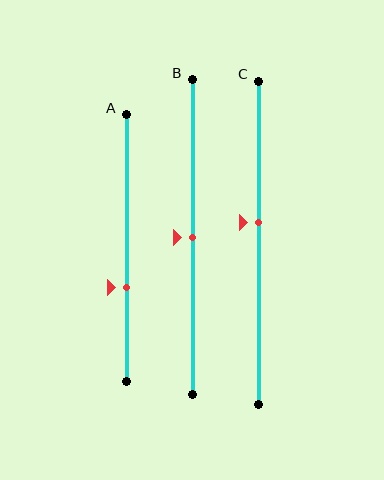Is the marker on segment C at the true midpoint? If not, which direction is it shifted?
No, the marker on segment C is shifted upward by about 6% of the segment length.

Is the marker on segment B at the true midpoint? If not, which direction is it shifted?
Yes, the marker on segment B is at the true midpoint.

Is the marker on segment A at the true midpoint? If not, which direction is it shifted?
No, the marker on segment A is shifted downward by about 15% of the segment length.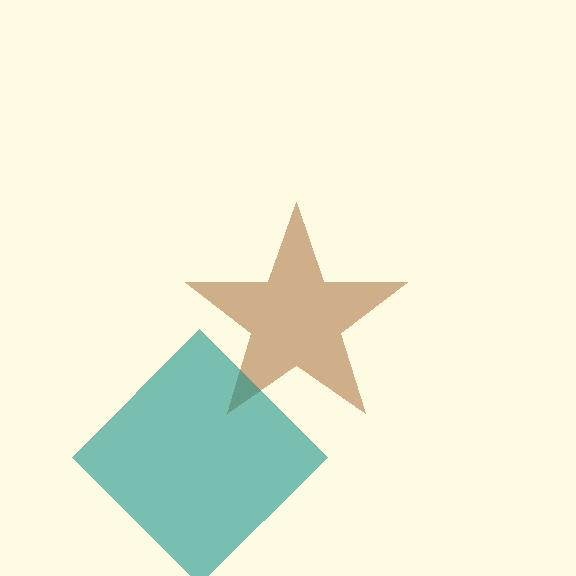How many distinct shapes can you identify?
There are 2 distinct shapes: a brown star, a teal diamond.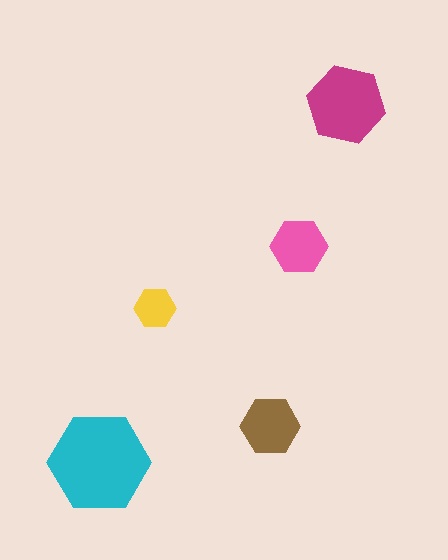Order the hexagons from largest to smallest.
the cyan one, the magenta one, the brown one, the pink one, the yellow one.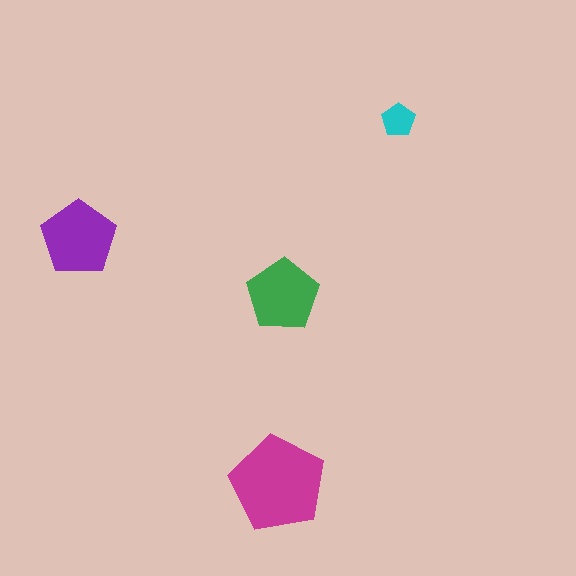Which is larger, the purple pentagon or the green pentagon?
The purple one.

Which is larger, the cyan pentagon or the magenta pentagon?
The magenta one.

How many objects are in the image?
There are 4 objects in the image.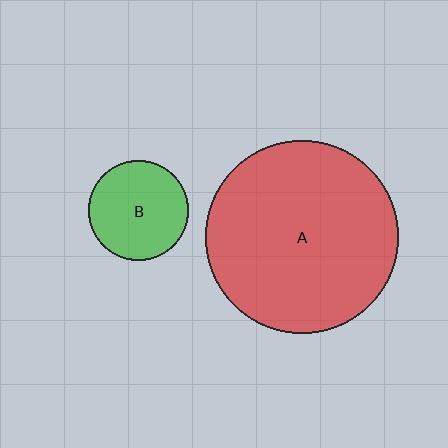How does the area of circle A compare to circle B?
Approximately 3.7 times.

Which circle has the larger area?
Circle A (red).